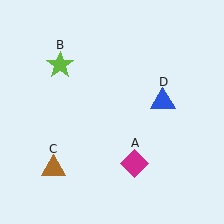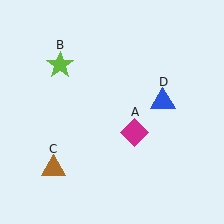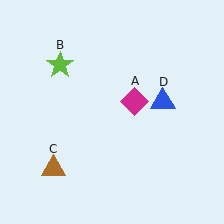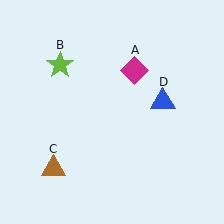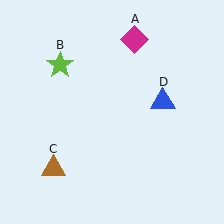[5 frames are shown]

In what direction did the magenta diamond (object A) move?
The magenta diamond (object A) moved up.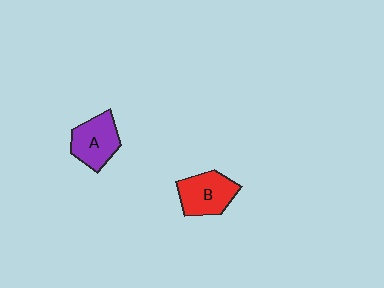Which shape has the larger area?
Shape B (red).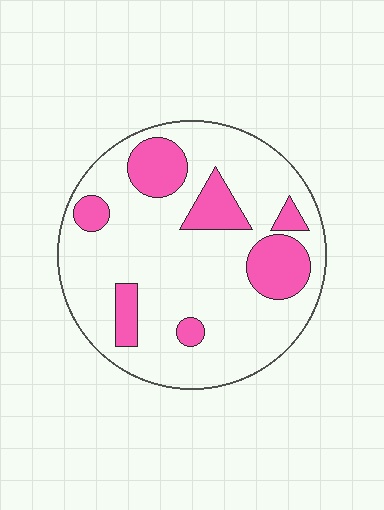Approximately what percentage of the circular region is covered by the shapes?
Approximately 20%.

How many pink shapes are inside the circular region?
7.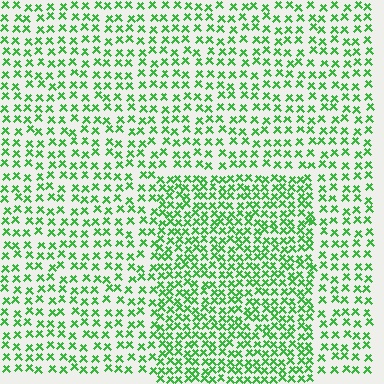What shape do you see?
I see a rectangle.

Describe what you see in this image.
The image contains small green elements arranged at two different densities. A rectangle-shaped region is visible where the elements are more densely packed than the surrounding area.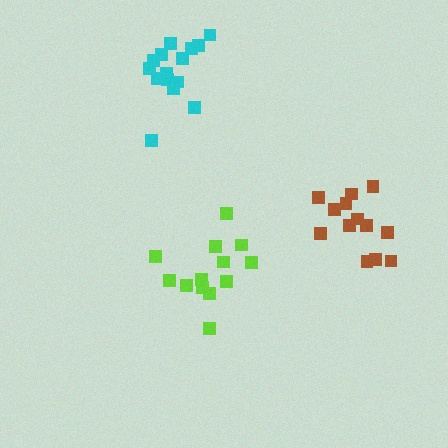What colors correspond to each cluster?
The clusters are colored: lime, brown, cyan.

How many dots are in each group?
Group 1: 13 dots, Group 2: 13 dots, Group 3: 15 dots (41 total).